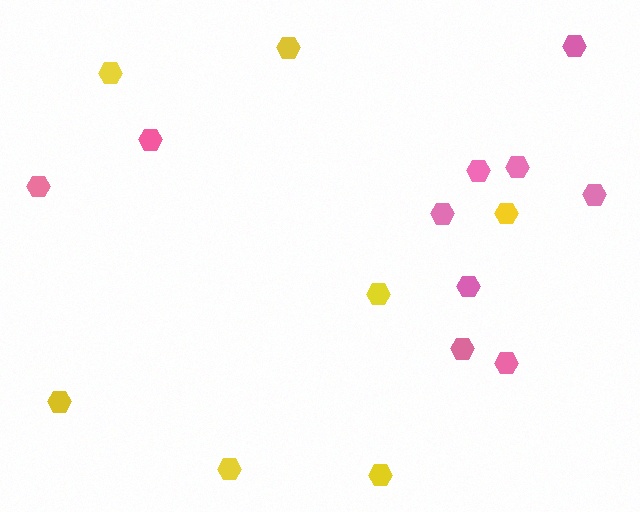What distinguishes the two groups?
There are 2 groups: one group of pink hexagons (10) and one group of yellow hexagons (7).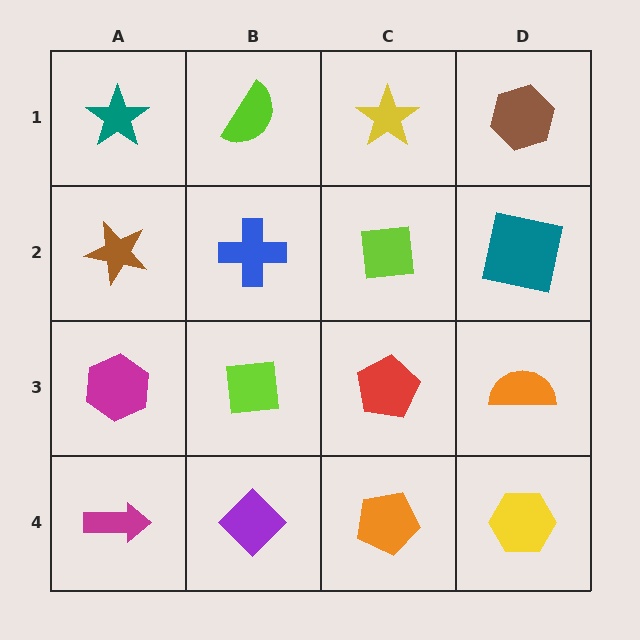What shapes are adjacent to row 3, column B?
A blue cross (row 2, column B), a purple diamond (row 4, column B), a magenta hexagon (row 3, column A), a red pentagon (row 3, column C).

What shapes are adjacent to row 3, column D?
A teal square (row 2, column D), a yellow hexagon (row 4, column D), a red pentagon (row 3, column C).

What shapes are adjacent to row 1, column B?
A blue cross (row 2, column B), a teal star (row 1, column A), a yellow star (row 1, column C).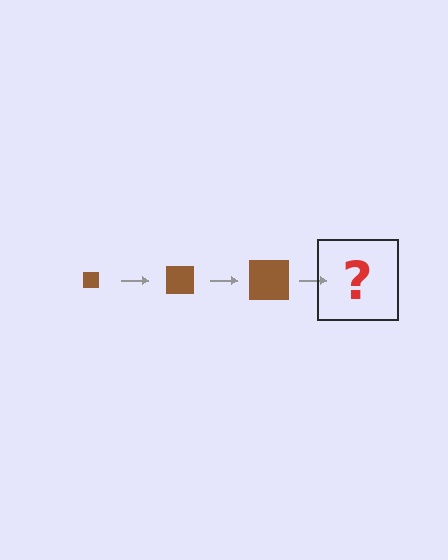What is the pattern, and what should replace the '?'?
The pattern is that the square gets progressively larger each step. The '?' should be a brown square, larger than the previous one.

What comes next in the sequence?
The next element should be a brown square, larger than the previous one.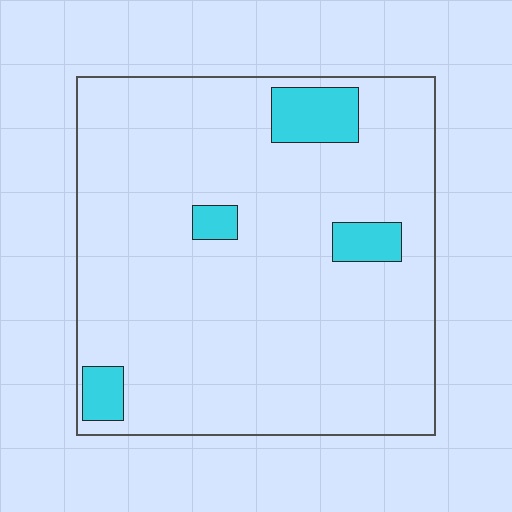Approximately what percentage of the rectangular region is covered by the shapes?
Approximately 10%.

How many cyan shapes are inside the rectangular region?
4.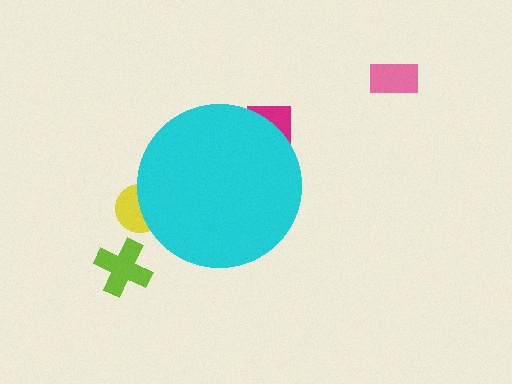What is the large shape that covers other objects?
A cyan circle.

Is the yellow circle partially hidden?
Yes, the yellow circle is partially hidden behind the cyan circle.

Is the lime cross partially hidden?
No, the lime cross is fully visible.